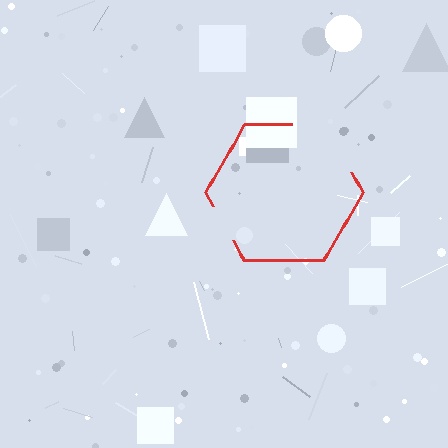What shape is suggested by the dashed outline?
The dashed outline suggests a hexagon.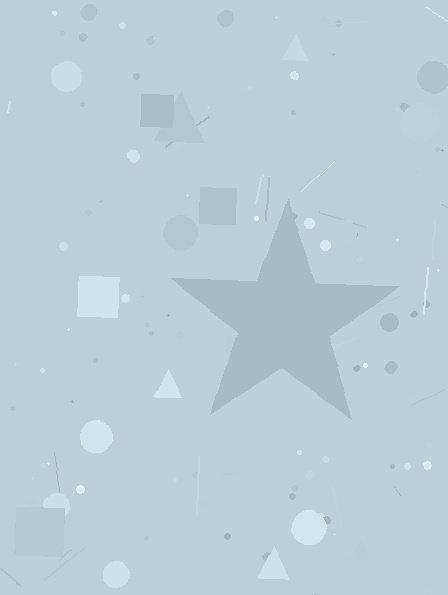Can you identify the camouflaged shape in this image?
The camouflaged shape is a star.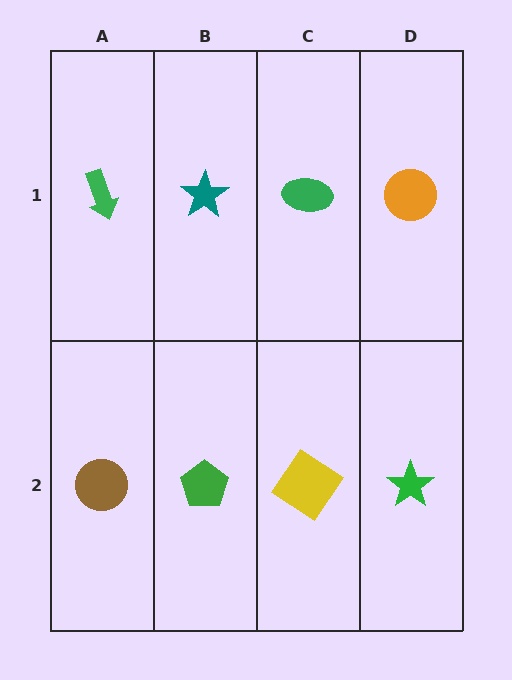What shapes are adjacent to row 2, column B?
A teal star (row 1, column B), a brown circle (row 2, column A), a yellow diamond (row 2, column C).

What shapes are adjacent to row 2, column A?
A green arrow (row 1, column A), a green pentagon (row 2, column B).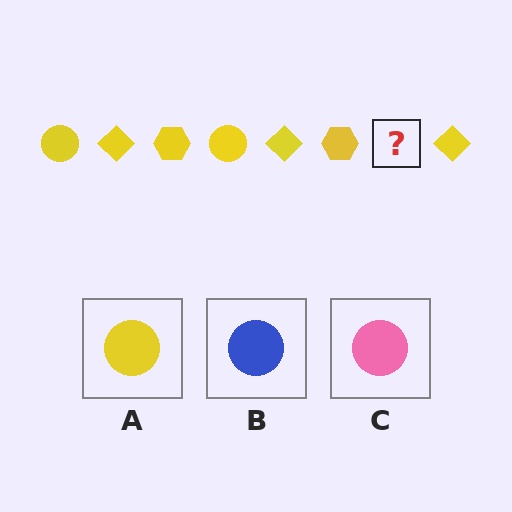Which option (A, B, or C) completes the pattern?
A.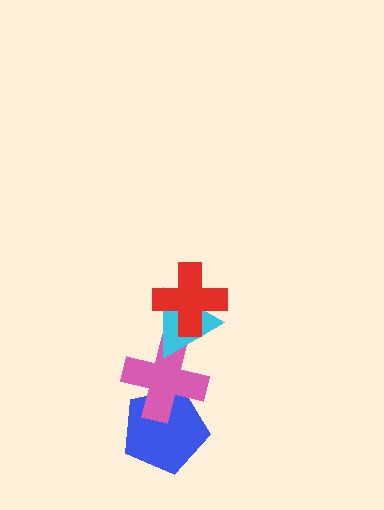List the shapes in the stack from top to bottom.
From top to bottom: the red cross, the cyan triangle, the pink cross, the blue pentagon.